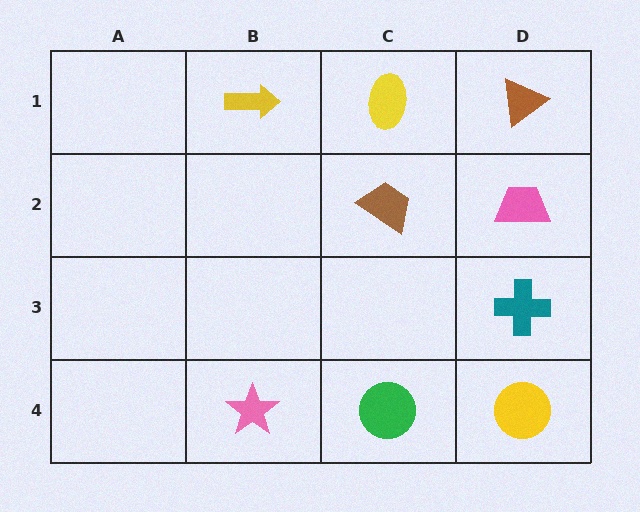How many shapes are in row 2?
2 shapes.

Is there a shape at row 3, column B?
No, that cell is empty.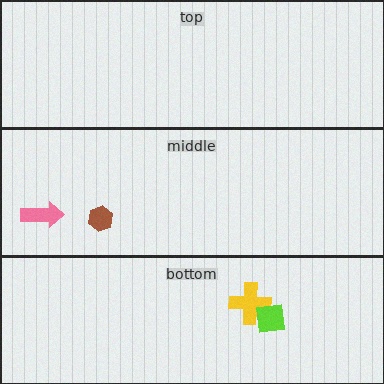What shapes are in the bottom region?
The yellow cross, the lime square.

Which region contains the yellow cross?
The bottom region.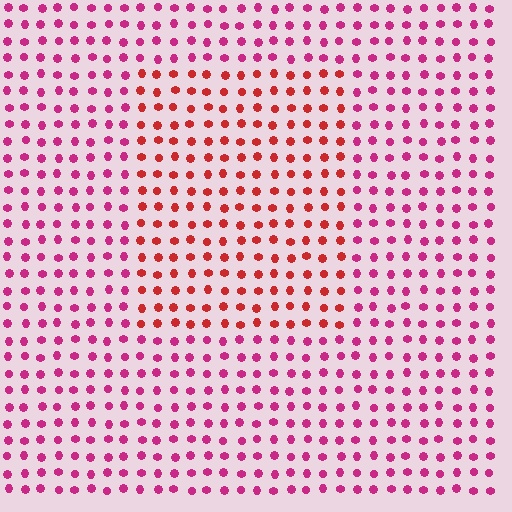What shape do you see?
I see a rectangle.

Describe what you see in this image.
The image is filled with small magenta elements in a uniform arrangement. A rectangle-shaped region is visible where the elements are tinted to a slightly different hue, forming a subtle color boundary.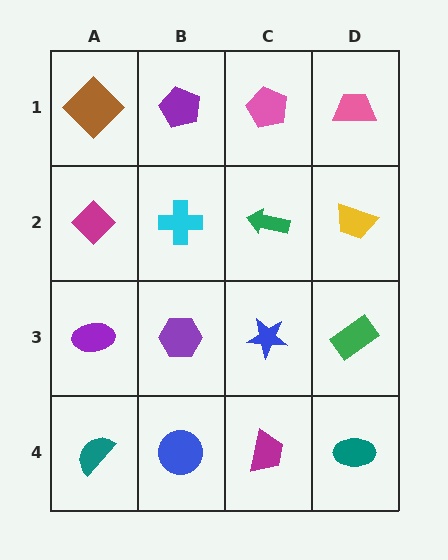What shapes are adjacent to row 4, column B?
A purple hexagon (row 3, column B), a teal semicircle (row 4, column A), a magenta trapezoid (row 4, column C).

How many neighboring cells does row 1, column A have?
2.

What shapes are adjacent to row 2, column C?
A pink pentagon (row 1, column C), a blue star (row 3, column C), a cyan cross (row 2, column B), a yellow trapezoid (row 2, column D).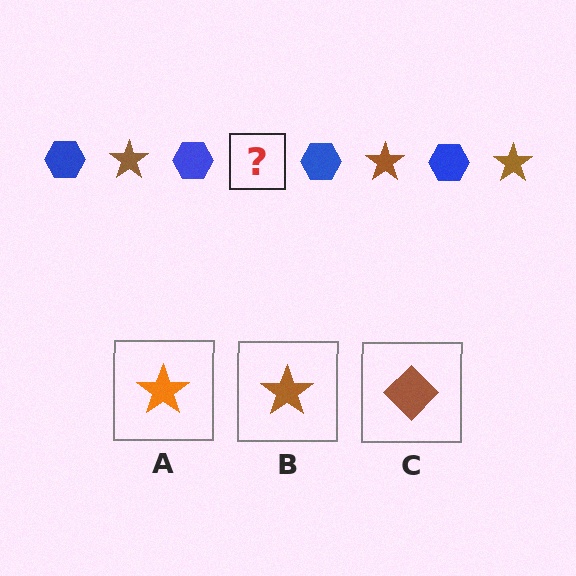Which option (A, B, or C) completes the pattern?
B.